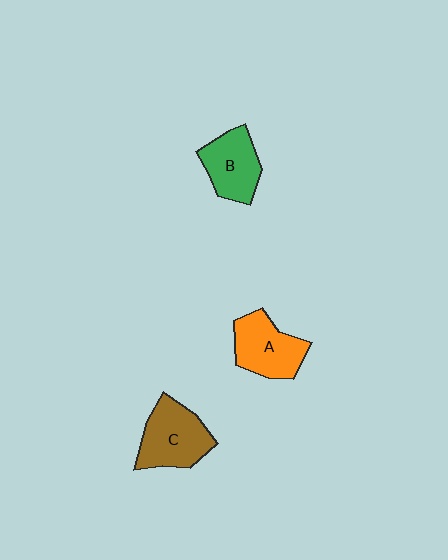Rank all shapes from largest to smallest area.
From largest to smallest: C (brown), A (orange), B (green).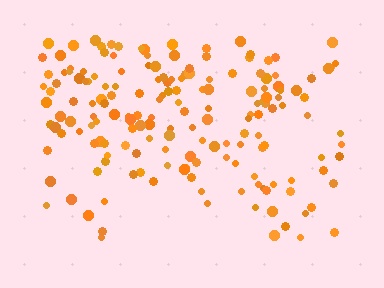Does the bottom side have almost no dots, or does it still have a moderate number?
Still a moderate number, just noticeably fewer than the top.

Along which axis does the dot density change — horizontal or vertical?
Vertical.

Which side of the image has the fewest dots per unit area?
The bottom.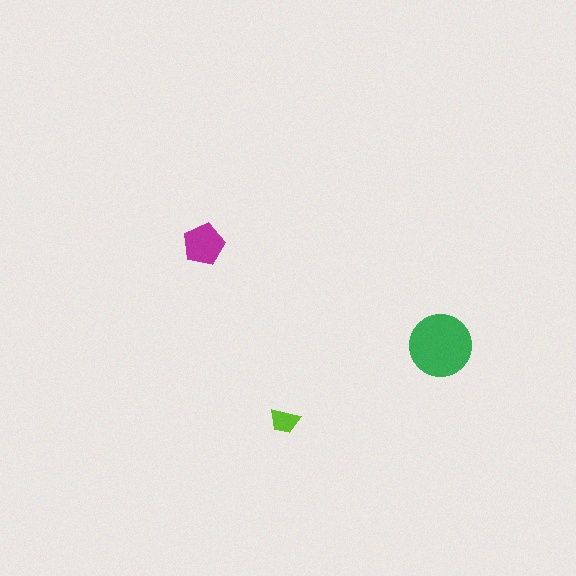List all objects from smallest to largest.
The lime trapezoid, the magenta pentagon, the green circle.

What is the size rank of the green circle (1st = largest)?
1st.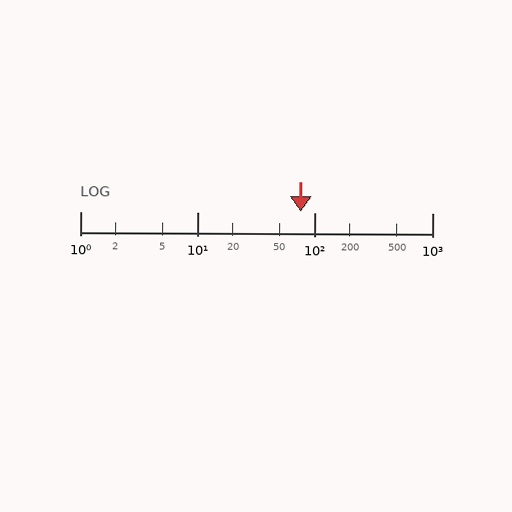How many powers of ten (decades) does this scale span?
The scale spans 3 decades, from 1 to 1000.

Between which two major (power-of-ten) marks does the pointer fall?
The pointer is between 10 and 100.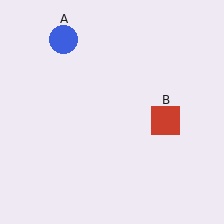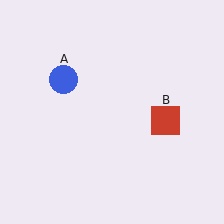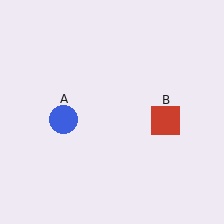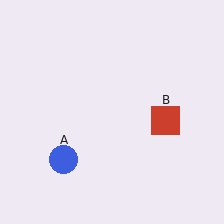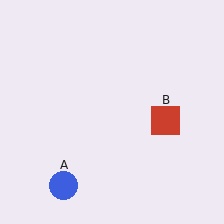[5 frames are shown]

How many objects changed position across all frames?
1 object changed position: blue circle (object A).